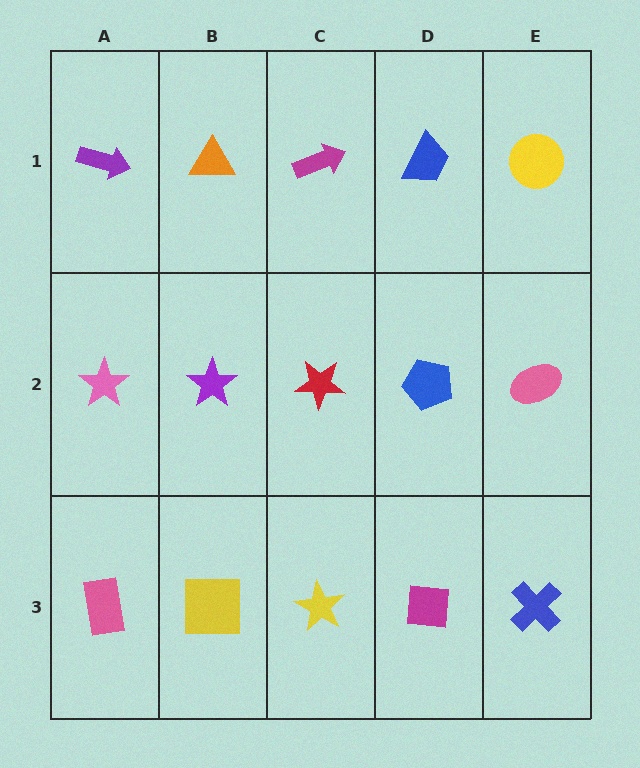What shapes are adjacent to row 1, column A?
A pink star (row 2, column A), an orange triangle (row 1, column B).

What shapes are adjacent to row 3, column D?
A blue pentagon (row 2, column D), a yellow star (row 3, column C), a blue cross (row 3, column E).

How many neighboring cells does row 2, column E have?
3.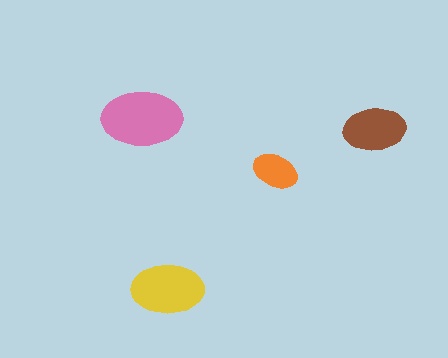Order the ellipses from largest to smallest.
the pink one, the yellow one, the brown one, the orange one.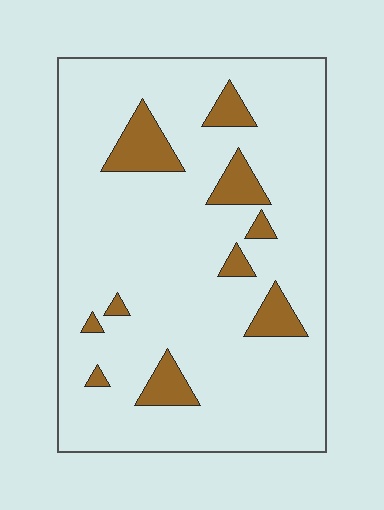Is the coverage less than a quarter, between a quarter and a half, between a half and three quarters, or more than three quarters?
Less than a quarter.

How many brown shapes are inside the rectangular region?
10.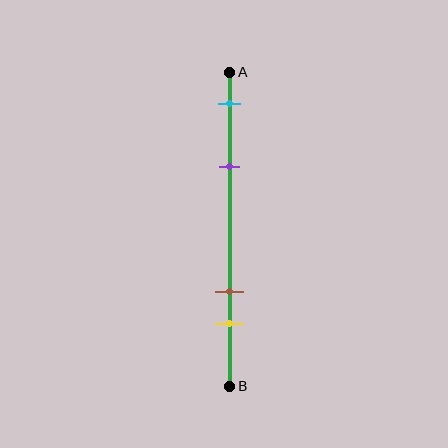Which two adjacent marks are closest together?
The brown and yellow marks are the closest adjacent pair.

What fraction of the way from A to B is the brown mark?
The brown mark is approximately 70% (0.7) of the way from A to B.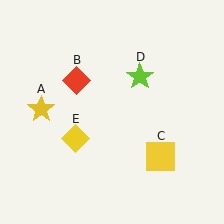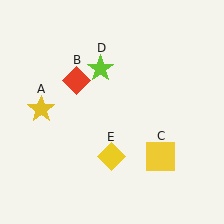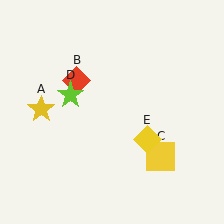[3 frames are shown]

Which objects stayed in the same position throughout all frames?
Yellow star (object A) and red diamond (object B) and yellow square (object C) remained stationary.